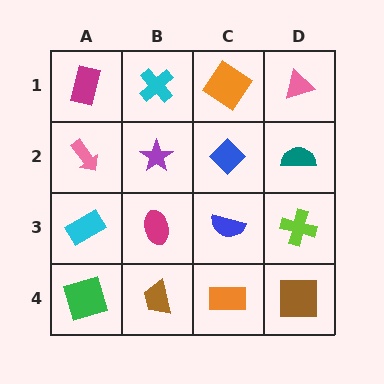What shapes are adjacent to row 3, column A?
A pink arrow (row 2, column A), a green square (row 4, column A), a magenta ellipse (row 3, column B).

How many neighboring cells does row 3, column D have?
3.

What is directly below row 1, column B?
A purple star.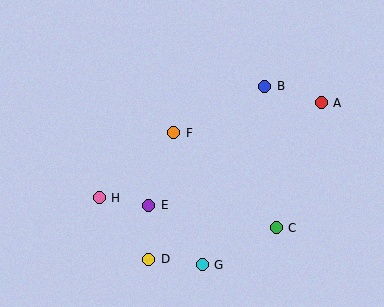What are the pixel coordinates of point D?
Point D is at (149, 259).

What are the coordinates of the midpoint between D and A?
The midpoint between D and A is at (235, 181).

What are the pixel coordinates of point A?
Point A is at (321, 103).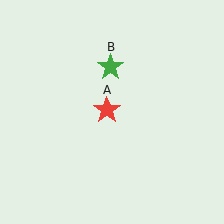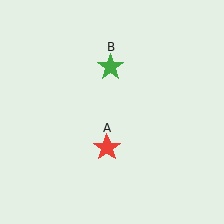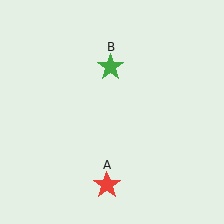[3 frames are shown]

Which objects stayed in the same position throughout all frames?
Green star (object B) remained stationary.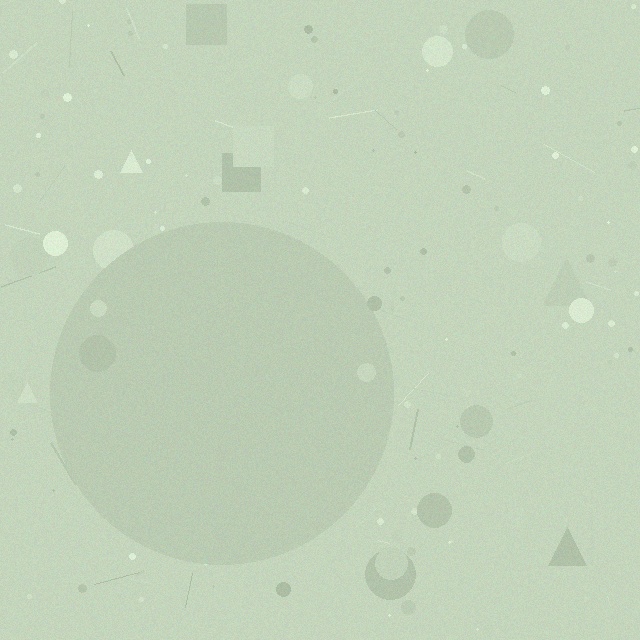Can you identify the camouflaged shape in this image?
The camouflaged shape is a circle.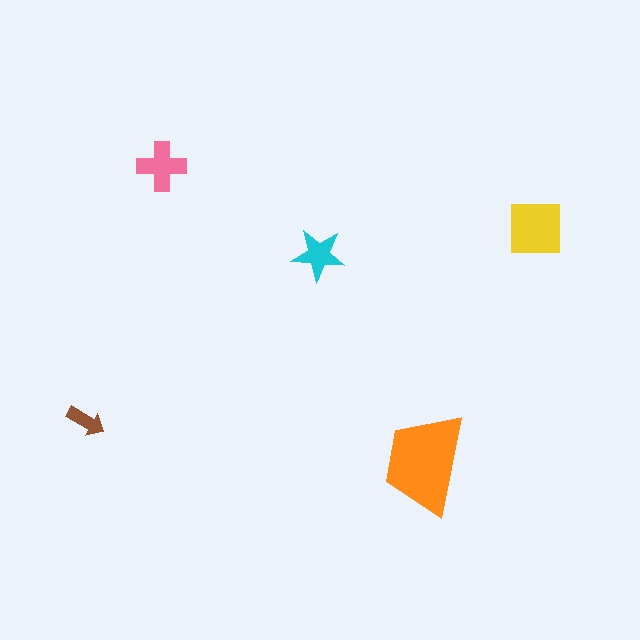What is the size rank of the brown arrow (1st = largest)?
5th.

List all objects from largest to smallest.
The orange trapezoid, the yellow square, the pink cross, the cyan star, the brown arrow.